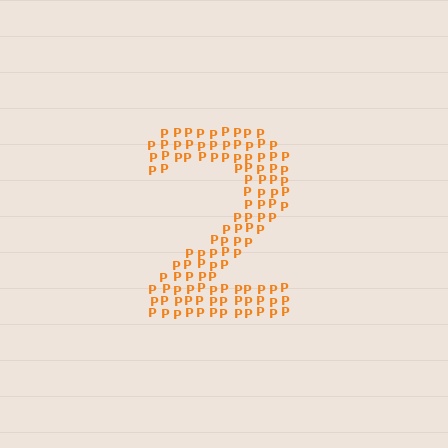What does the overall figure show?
The overall figure shows the digit 2.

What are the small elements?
The small elements are letter P's.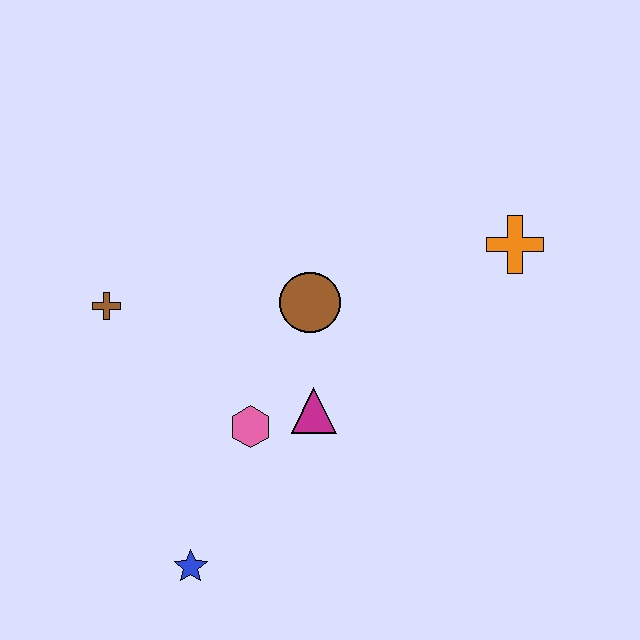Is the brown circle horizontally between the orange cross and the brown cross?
Yes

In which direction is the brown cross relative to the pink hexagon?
The brown cross is to the left of the pink hexagon.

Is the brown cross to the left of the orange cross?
Yes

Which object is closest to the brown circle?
The magenta triangle is closest to the brown circle.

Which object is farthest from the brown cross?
The orange cross is farthest from the brown cross.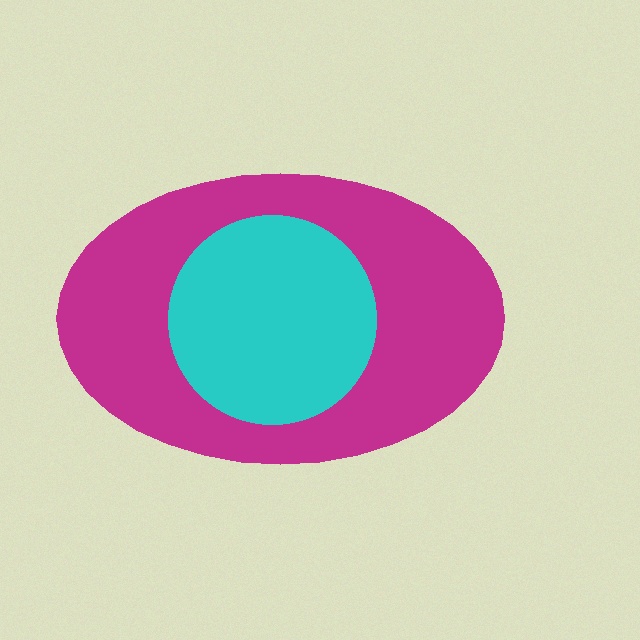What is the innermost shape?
The cyan circle.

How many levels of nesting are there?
2.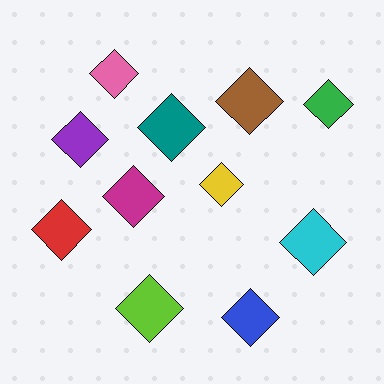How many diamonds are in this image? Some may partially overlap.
There are 11 diamonds.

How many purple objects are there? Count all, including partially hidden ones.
There is 1 purple object.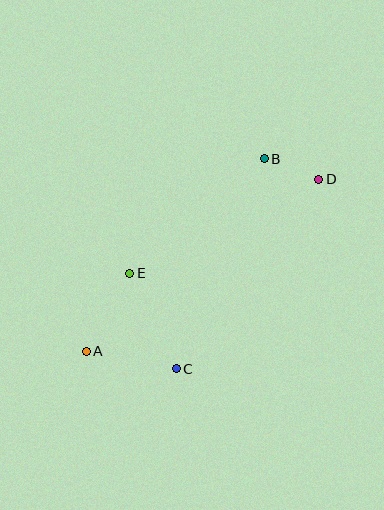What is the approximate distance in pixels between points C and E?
The distance between C and E is approximately 106 pixels.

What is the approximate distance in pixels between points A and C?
The distance between A and C is approximately 92 pixels.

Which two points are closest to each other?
Points B and D are closest to each other.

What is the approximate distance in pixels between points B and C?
The distance between B and C is approximately 228 pixels.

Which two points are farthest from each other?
Points A and D are farthest from each other.